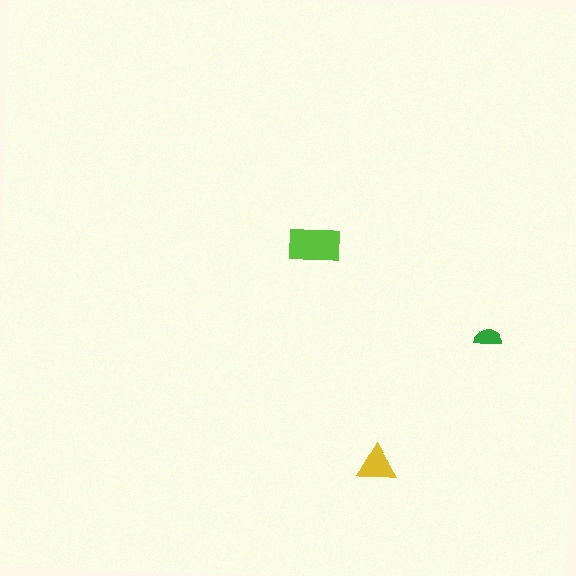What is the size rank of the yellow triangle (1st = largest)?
2nd.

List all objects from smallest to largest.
The green semicircle, the yellow triangle, the lime rectangle.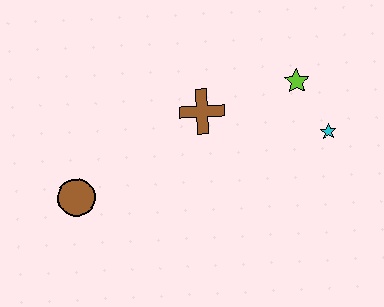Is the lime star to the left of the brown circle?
No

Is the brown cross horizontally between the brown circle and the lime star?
Yes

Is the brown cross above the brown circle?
Yes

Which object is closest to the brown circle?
The brown cross is closest to the brown circle.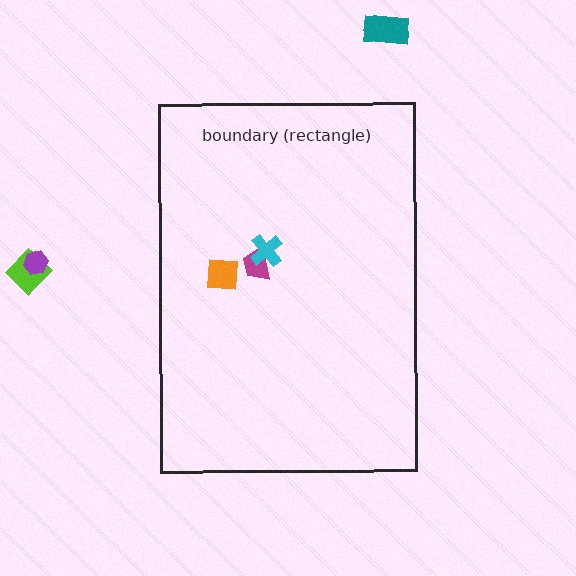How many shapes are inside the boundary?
3 inside, 3 outside.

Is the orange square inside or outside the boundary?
Inside.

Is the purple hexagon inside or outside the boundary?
Outside.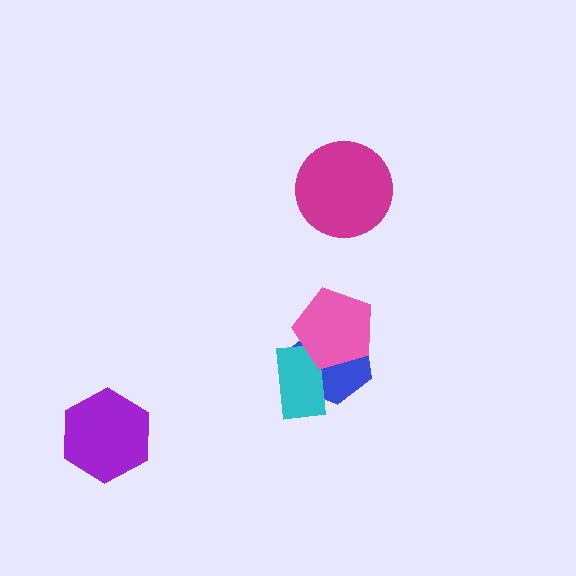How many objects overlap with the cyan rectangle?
2 objects overlap with the cyan rectangle.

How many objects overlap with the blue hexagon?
2 objects overlap with the blue hexagon.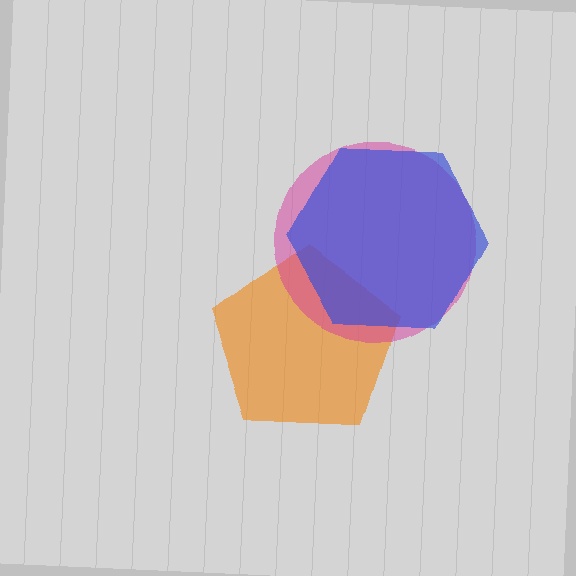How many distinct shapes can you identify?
There are 3 distinct shapes: an orange pentagon, a magenta circle, a blue hexagon.